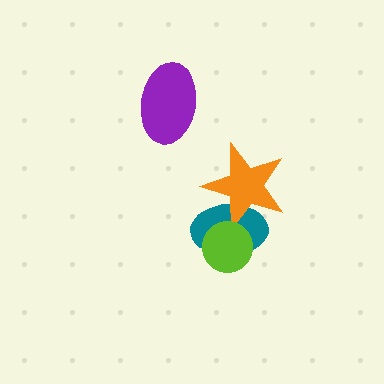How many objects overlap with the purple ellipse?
0 objects overlap with the purple ellipse.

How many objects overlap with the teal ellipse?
2 objects overlap with the teal ellipse.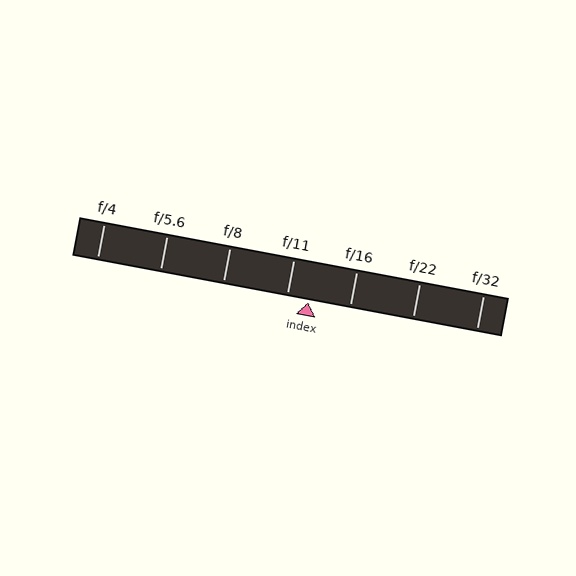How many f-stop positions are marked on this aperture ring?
There are 7 f-stop positions marked.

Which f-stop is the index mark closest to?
The index mark is closest to f/11.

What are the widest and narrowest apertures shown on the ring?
The widest aperture shown is f/4 and the narrowest is f/32.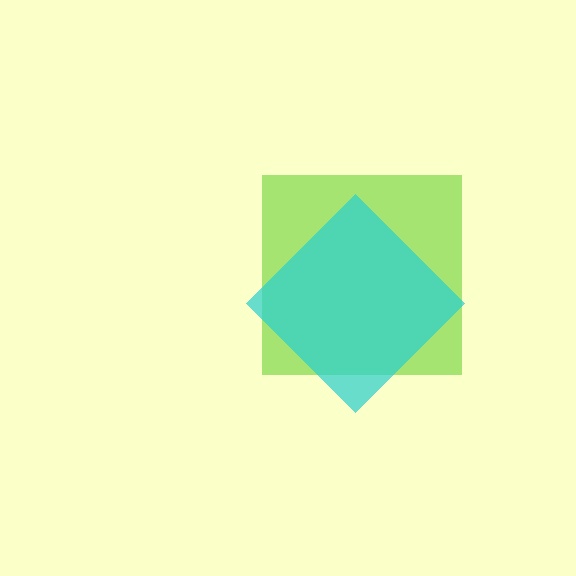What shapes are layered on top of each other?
The layered shapes are: a lime square, a cyan diamond.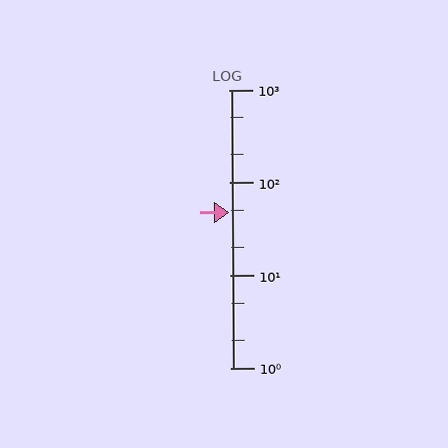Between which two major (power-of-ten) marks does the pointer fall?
The pointer is between 10 and 100.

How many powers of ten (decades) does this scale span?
The scale spans 3 decades, from 1 to 1000.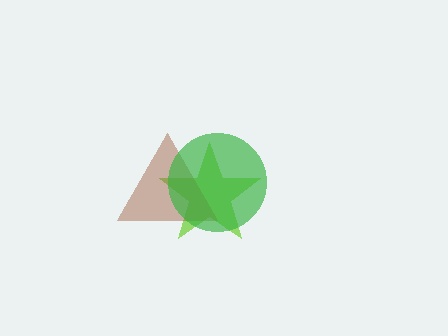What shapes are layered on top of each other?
The layered shapes are: a lime star, a brown triangle, a green circle.